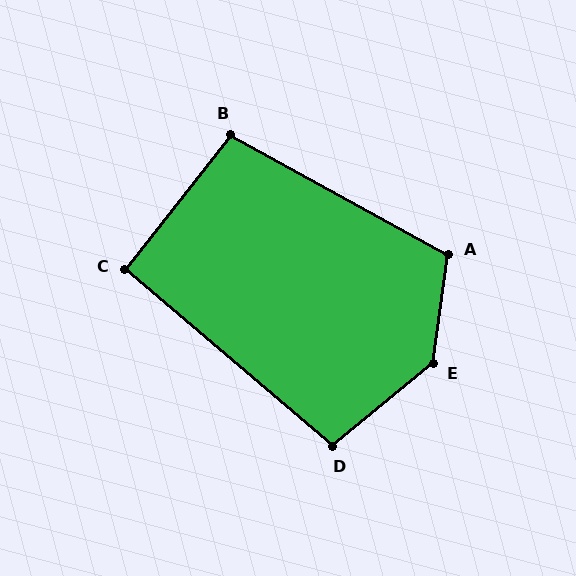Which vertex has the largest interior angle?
E, at approximately 137 degrees.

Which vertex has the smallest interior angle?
C, at approximately 92 degrees.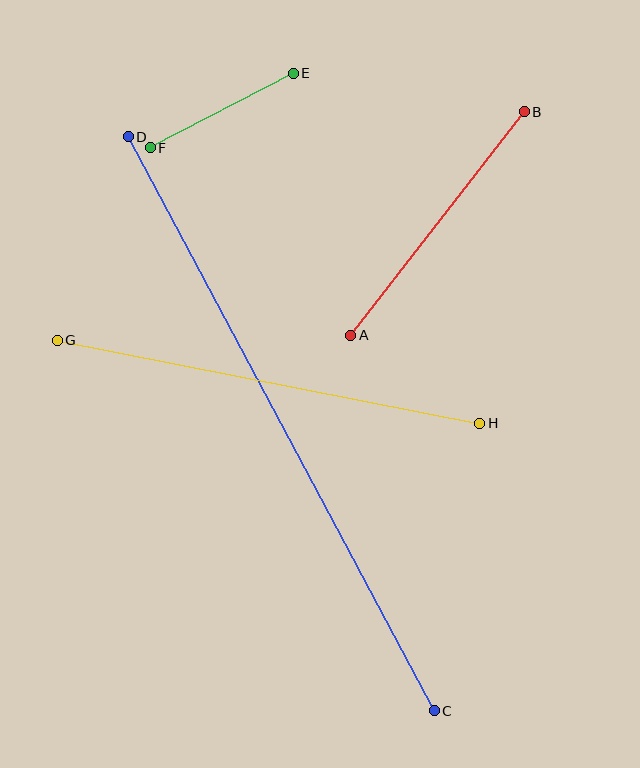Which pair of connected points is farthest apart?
Points C and D are farthest apart.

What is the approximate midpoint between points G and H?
The midpoint is at approximately (268, 382) pixels.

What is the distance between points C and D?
The distance is approximately 650 pixels.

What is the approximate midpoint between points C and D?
The midpoint is at approximately (281, 424) pixels.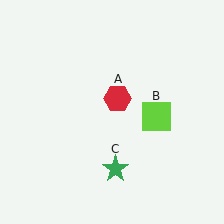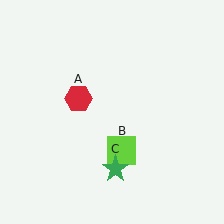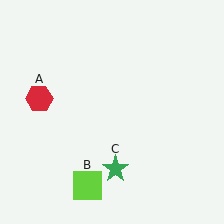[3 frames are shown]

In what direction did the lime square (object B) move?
The lime square (object B) moved down and to the left.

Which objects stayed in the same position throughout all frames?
Green star (object C) remained stationary.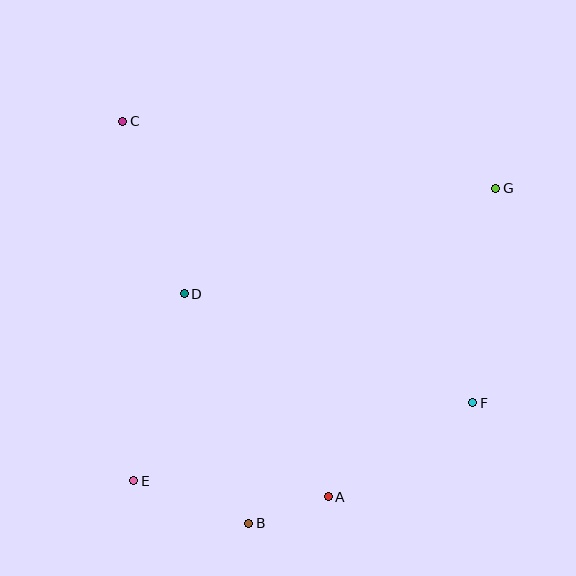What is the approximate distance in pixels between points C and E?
The distance between C and E is approximately 360 pixels.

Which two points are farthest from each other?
Points E and G are farthest from each other.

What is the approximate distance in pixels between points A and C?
The distance between A and C is approximately 428 pixels.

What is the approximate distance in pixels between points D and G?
The distance between D and G is approximately 329 pixels.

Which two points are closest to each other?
Points A and B are closest to each other.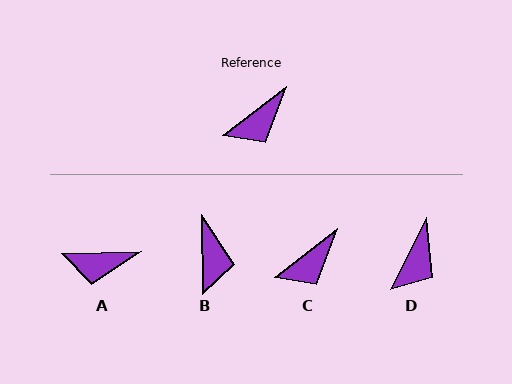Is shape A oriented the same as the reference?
No, it is off by about 36 degrees.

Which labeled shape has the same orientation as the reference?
C.